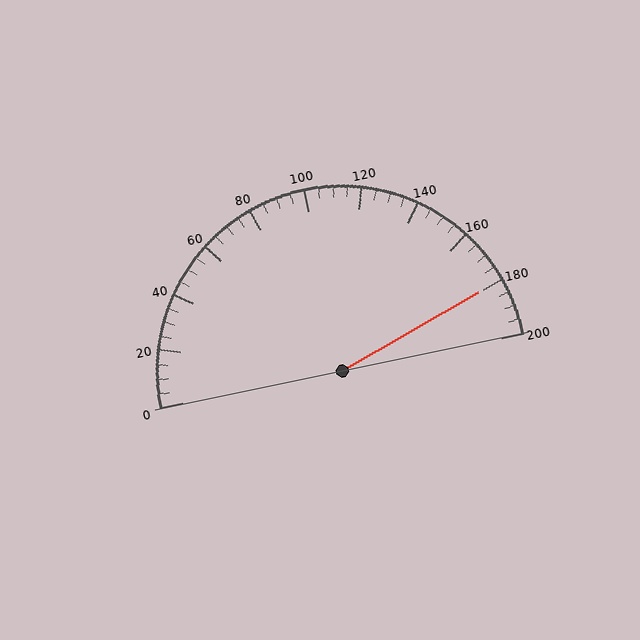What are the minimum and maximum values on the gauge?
The gauge ranges from 0 to 200.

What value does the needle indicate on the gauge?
The needle indicates approximately 180.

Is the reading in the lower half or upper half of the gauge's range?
The reading is in the upper half of the range (0 to 200).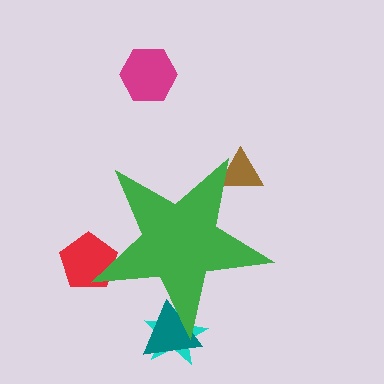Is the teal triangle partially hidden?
Yes, the teal triangle is partially hidden behind the green star.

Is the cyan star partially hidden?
Yes, the cyan star is partially hidden behind the green star.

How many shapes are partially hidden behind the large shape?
4 shapes are partially hidden.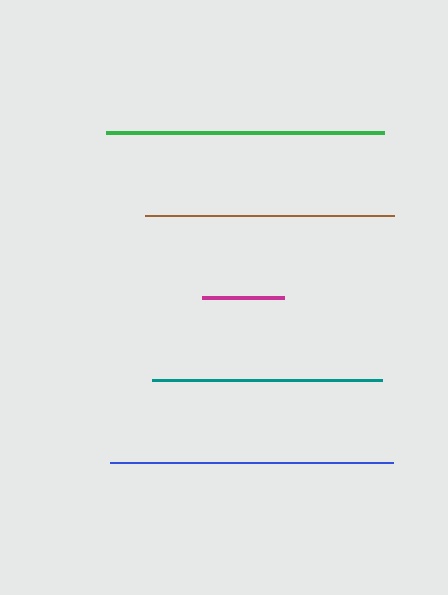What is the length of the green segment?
The green segment is approximately 279 pixels long.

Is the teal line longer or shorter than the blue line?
The blue line is longer than the teal line.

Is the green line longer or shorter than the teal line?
The green line is longer than the teal line.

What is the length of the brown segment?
The brown segment is approximately 250 pixels long.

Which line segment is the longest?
The blue line is the longest at approximately 283 pixels.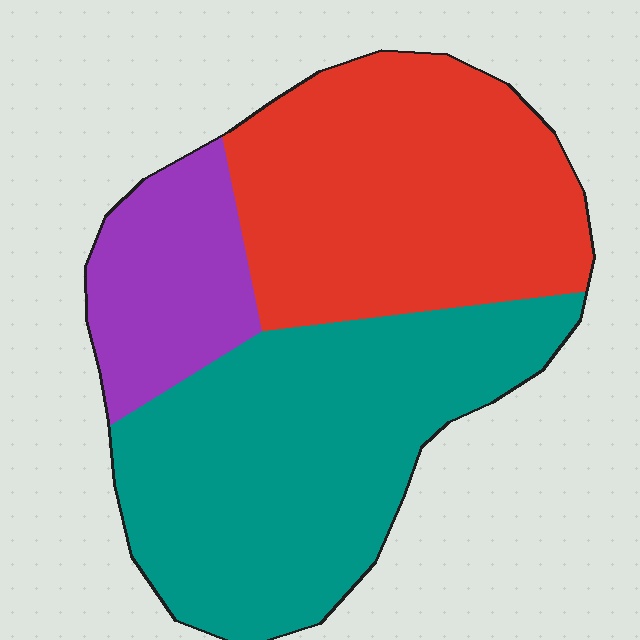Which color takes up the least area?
Purple, at roughly 15%.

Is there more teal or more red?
Teal.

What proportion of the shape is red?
Red takes up between a third and a half of the shape.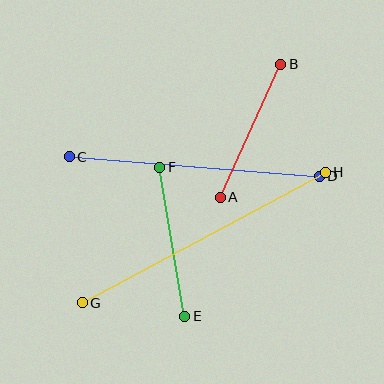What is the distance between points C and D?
The distance is approximately 250 pixels.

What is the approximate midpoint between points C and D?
The midpoint is at approximately (194, 166) pixels.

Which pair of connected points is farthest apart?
Points G and H are farthest apart.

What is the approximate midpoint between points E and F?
The midpoint is at approximately (172, 242) pixels.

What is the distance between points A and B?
The distance is approximately 146 pixels.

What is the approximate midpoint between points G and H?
The midpoint is at approximately (204, 237) pixels.